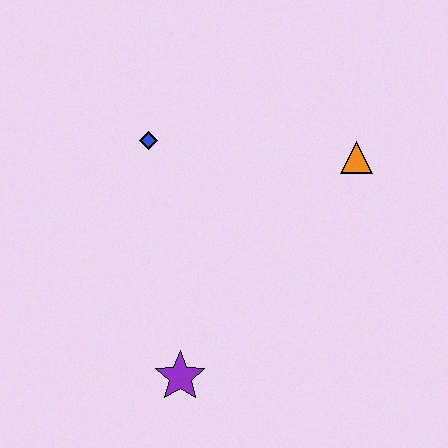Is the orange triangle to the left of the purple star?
No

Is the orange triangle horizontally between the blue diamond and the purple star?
No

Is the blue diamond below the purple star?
No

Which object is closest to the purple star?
The blue diamond is closest to the purple star.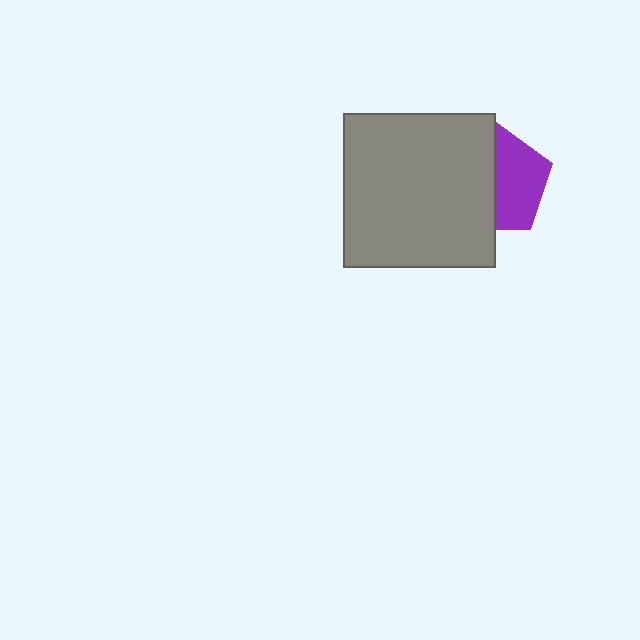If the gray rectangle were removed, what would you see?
You would see the complete purple pentagon.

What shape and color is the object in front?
The object in front is a gray rectangle.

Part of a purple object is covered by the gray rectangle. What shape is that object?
It is a pentagon.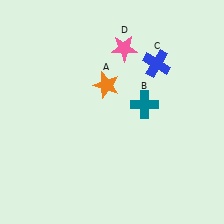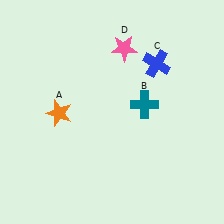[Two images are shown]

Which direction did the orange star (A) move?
The orange star (A) moved left.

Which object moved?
The orange star (A) moved left.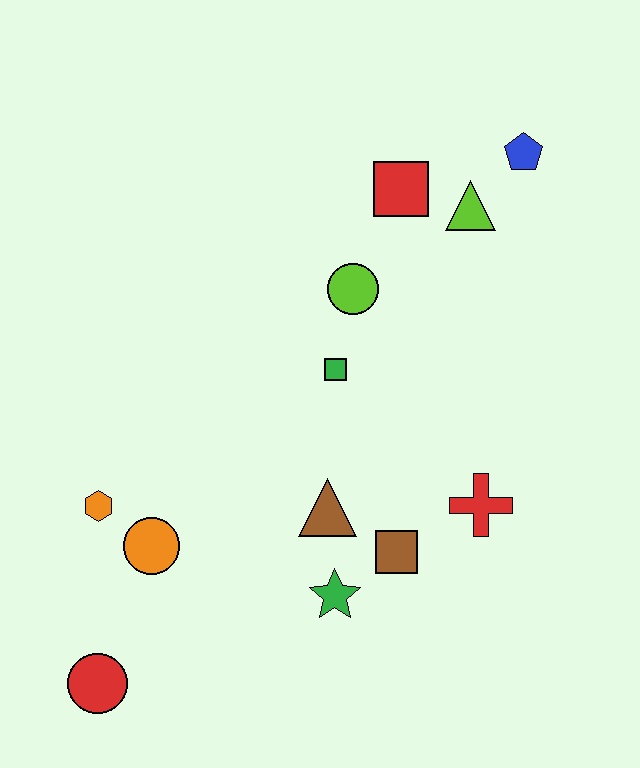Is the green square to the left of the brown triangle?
No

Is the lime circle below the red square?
Yes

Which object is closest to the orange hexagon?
The orange circle is closest to the orange hexagon.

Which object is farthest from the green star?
The blue pentagon is farthest from the green star.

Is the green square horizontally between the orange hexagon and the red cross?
Yes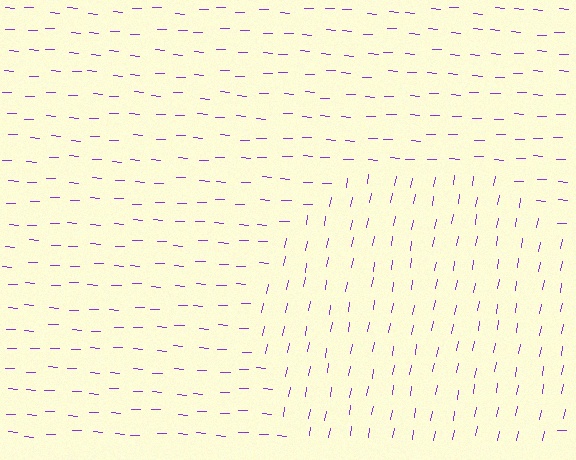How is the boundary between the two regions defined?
The boundary is defined purely by a change in line orientation (approximately 83 degrees difference). All lines are the same color and thickness.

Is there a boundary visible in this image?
Yes, there is a texture boundary formed by a change in line orientation.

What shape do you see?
I see a circle.